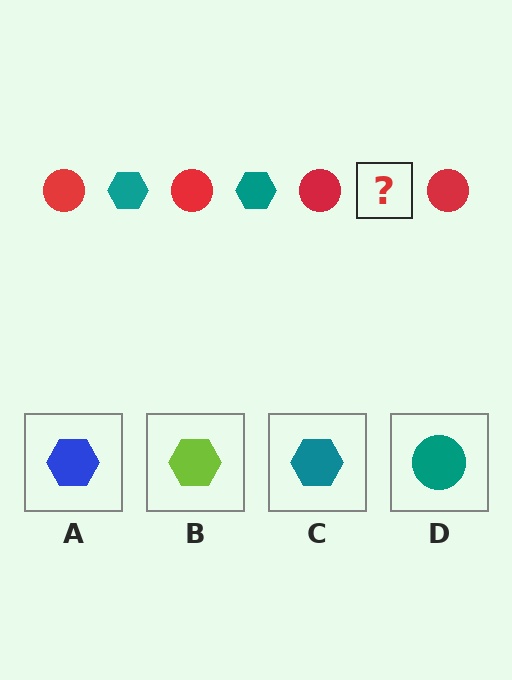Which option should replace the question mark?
Option C.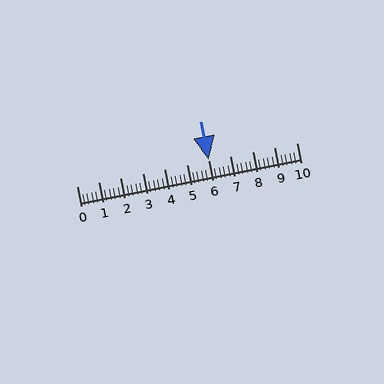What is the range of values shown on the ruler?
The ruler shows values from 0 to 10.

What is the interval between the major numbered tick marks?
The major tick marks are spaced 1 units apart.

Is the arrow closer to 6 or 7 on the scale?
The arrow is closer to 6.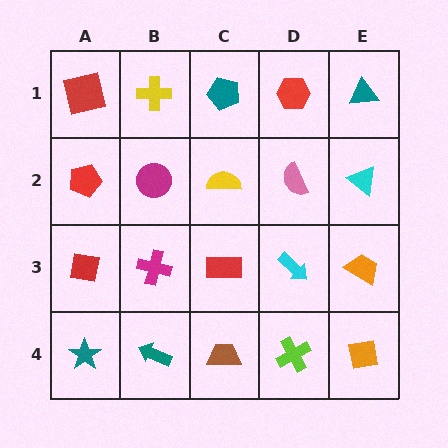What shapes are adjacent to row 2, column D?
A red hexagon (row 1, column D), a cyan arrow (row 3, column D), a yellow semicircle (row 2, column C), a cyan triangle (row 2, column E).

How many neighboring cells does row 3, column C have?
4.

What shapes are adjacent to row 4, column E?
An orange trapezoid (row 3, column E), a lime cross (row 4, column D).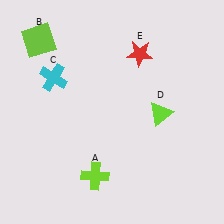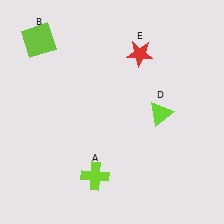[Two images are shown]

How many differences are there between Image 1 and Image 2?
There is 1 difference between the two images.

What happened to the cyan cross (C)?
The cyan cross (C) was removed in Image 2. It was in the top-left area of Image 1.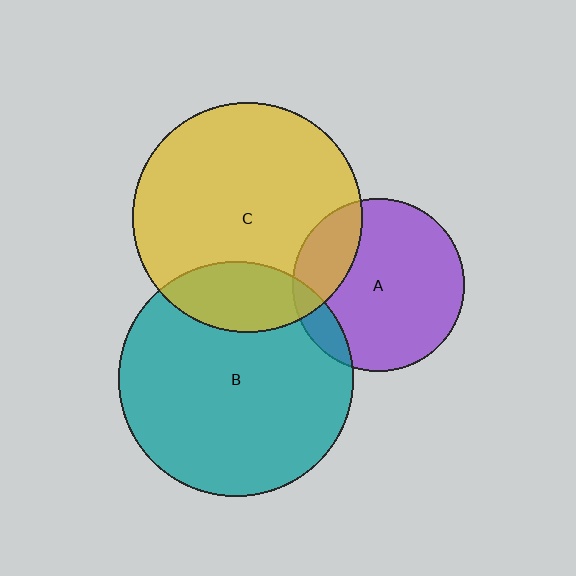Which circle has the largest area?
Circle B (teal).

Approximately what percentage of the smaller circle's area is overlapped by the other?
Approximately 20%.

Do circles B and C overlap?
Yes.